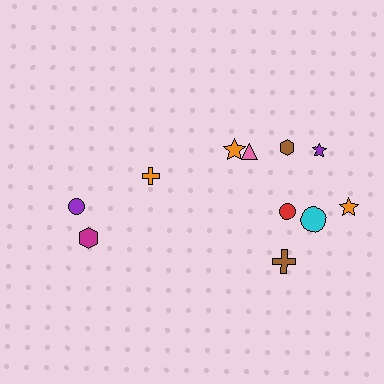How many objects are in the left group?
There are 3 objects.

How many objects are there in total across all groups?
There are 11 objects.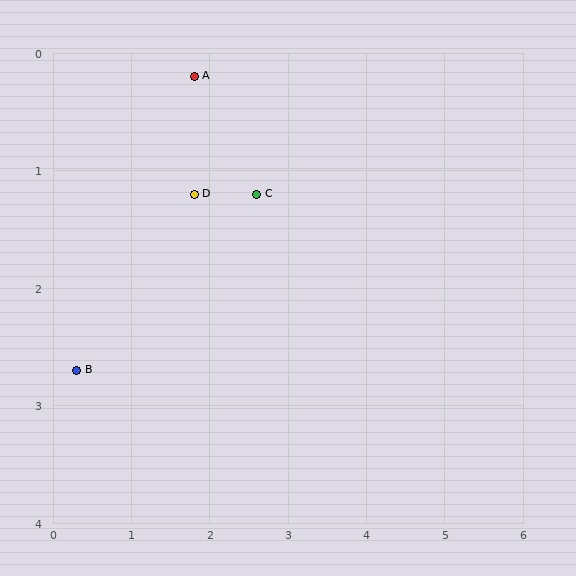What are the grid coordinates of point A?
Point A is at approximately (1.8, 0.2).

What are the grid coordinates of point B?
Point B is at approximately (0.3, 2.7).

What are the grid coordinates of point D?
Point D is at approximately (1.8, 1.2).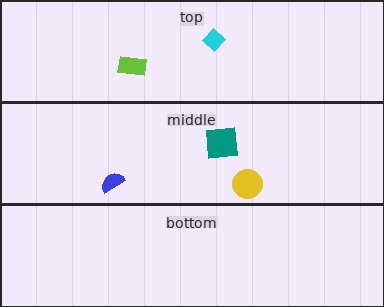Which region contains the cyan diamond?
The top region.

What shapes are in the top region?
The lime rectangle, the cyan diamond.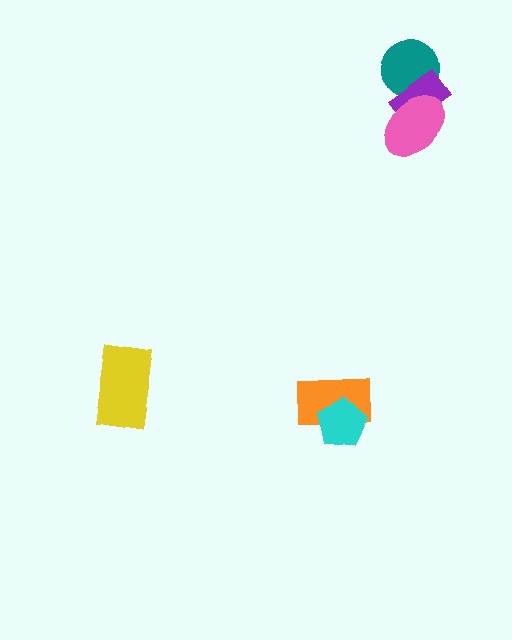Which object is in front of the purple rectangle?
The pink ellipse is in front of the purple rectangle.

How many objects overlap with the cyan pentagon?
1 object overlaps with the cyan pentagon.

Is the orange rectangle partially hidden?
Yes, it is partially covered by another shape.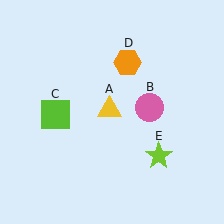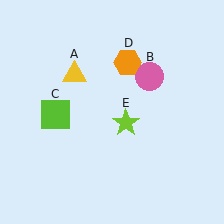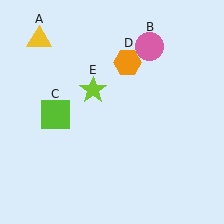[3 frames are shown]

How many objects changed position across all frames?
3 objects changed position: yellow triangle (object A), pink circle (object B), lime star (object E).